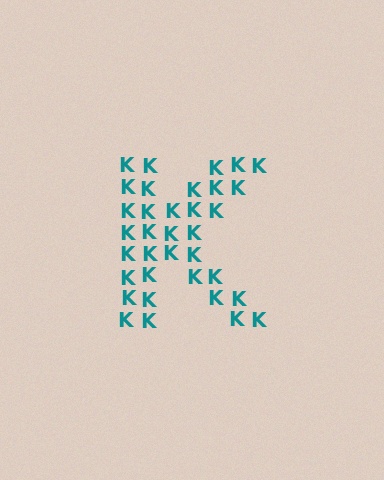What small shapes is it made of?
It is made of small letter K's.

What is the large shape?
The large shape is the letter K.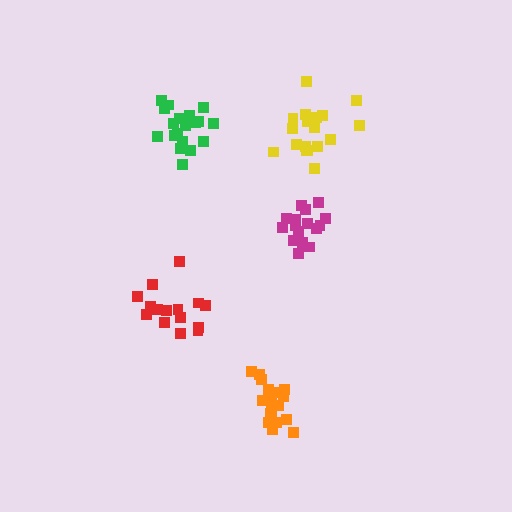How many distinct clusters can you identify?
There are 5 distinct clusters.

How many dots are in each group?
Group 1: 18 dots, Group 2: 15 dots, Group 3: 19 dots, Group 4: 16 dots, Group 5: 19 dots (87 total).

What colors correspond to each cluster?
The clusters are colored: orange, red, yellow, magenta, green.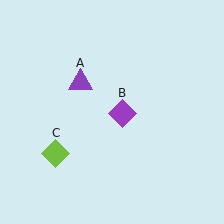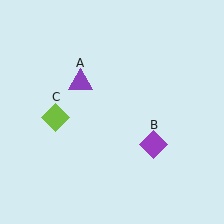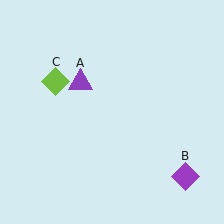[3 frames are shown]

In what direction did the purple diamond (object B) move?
The purple diamond (object B) moved down and to the right.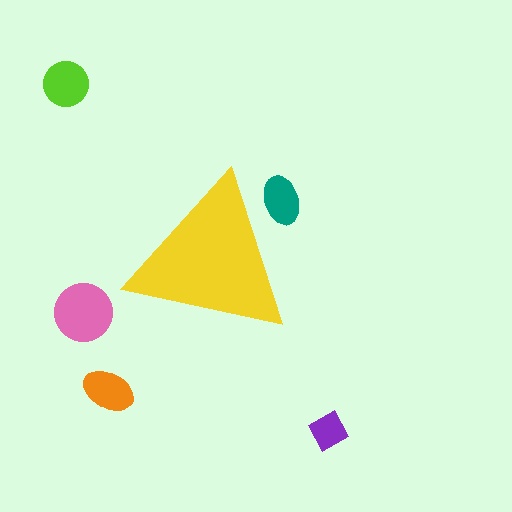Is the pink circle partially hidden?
No, the pink circle is fully visible.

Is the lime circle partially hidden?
No, the lime circle is fully visible.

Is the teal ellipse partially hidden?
Yes, the teal ellipse is partially hidden behind the yellow triangle.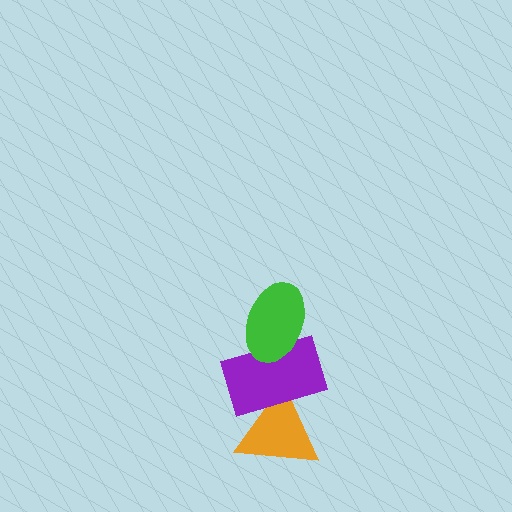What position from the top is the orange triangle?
The orange triangle is 3rd from the top.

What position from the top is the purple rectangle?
The purple rectangle is 2nd from the top.